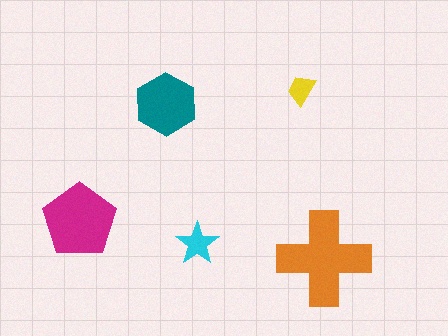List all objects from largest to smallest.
The orange cross, the magenta pentagon, the teal hexagon, the cyan star, the yellow trapezoid.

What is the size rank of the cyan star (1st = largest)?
4th.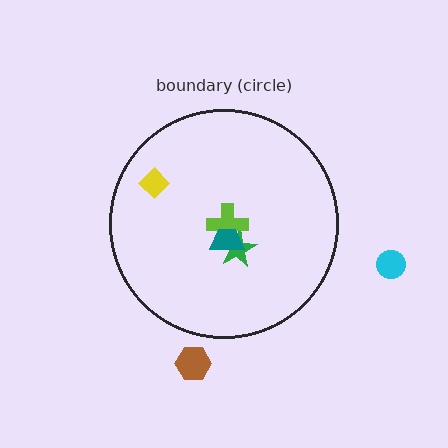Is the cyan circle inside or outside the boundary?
Outside.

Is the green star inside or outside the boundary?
Inside.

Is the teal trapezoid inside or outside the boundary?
Inside.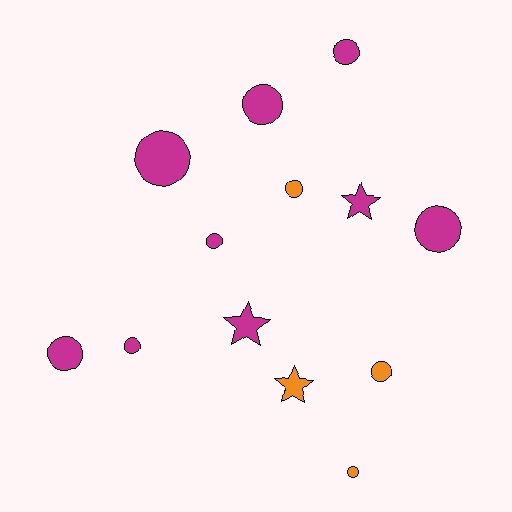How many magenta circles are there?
There are 7 magenta circles.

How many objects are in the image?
There are 13 objects.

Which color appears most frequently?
Magenta, with 9 objects.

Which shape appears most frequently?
Circle, with 10 objects.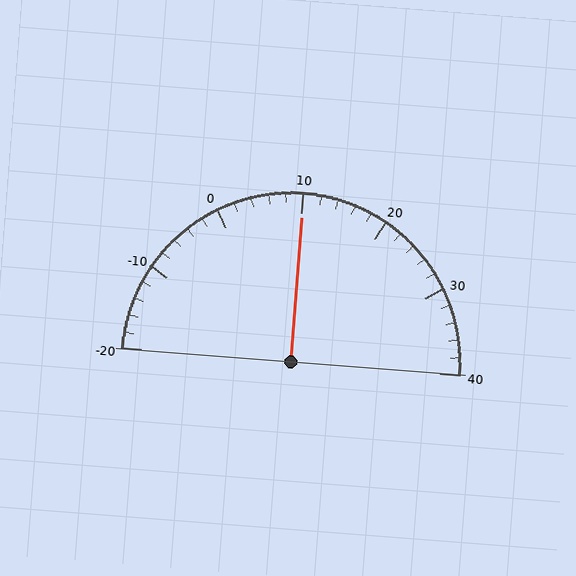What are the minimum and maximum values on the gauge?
The gauge ranges from -20 to 40.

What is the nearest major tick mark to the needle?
The nearest major tick mark is 10.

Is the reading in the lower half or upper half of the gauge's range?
The reading is in the upper half of the range (-20 to 40).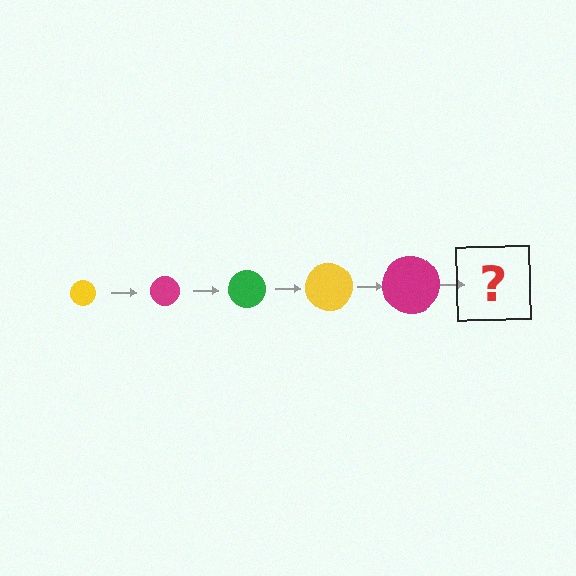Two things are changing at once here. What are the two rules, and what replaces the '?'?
The two rules are that the circle grows larger each step and the color cycles through yellow, magenta, and green. The '?' should be a green circle, larger than the previous one.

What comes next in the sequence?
The next element should be a green circle, larger than the previous one.